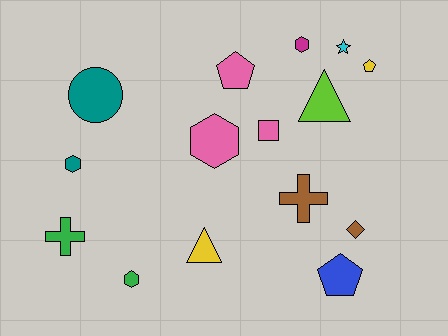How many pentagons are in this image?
There are 3 pentagons.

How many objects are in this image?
There are 15 objects.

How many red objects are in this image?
There are no red objects.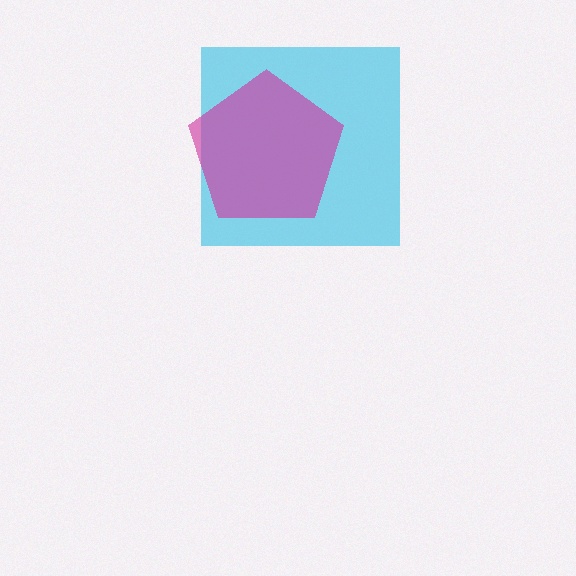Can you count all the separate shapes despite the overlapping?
Yes, there are 2 separate shapes.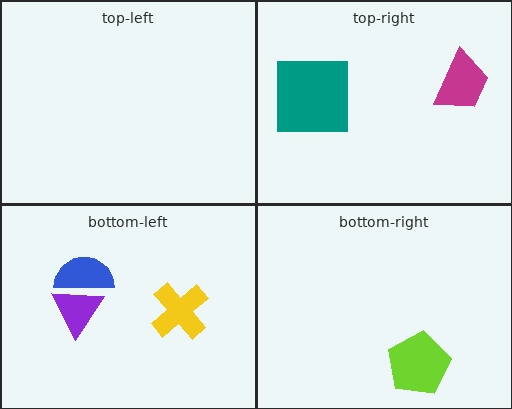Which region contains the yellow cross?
The bottom-left region.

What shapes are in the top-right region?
The magenta trapezoid, the teal square.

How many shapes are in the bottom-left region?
3.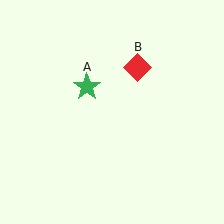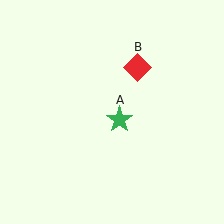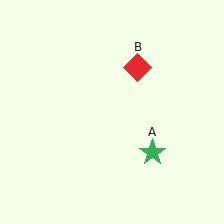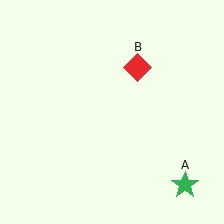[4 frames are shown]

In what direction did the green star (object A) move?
The green star (object A) moved down and to the right.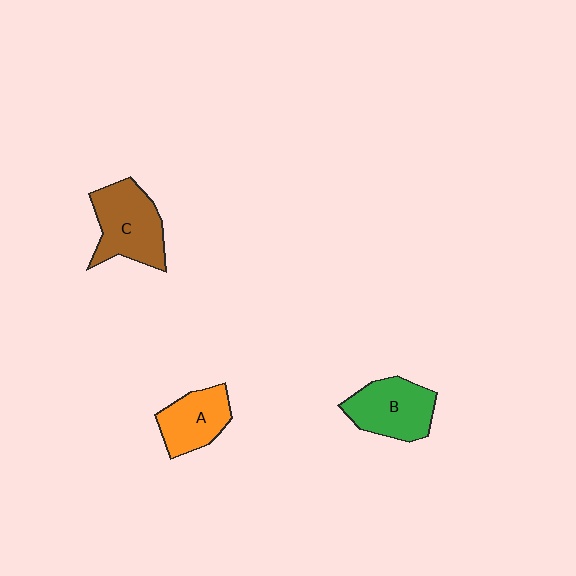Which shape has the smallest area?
Shape A (orange).